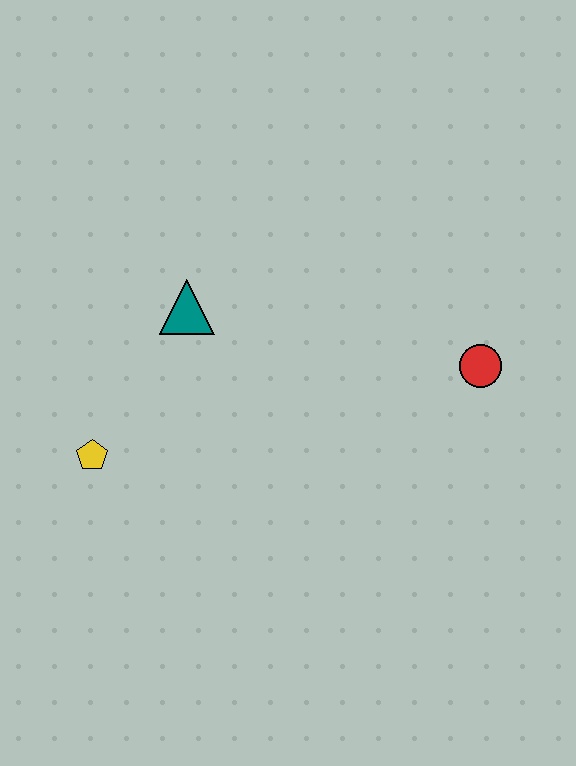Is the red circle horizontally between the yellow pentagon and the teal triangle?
No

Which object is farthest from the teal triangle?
The red circle is farthest from the teal triangle.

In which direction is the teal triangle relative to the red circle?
The teal triangle is to the left of the red circle.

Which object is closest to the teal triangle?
The yellow pentagon is closest to the teal triangle.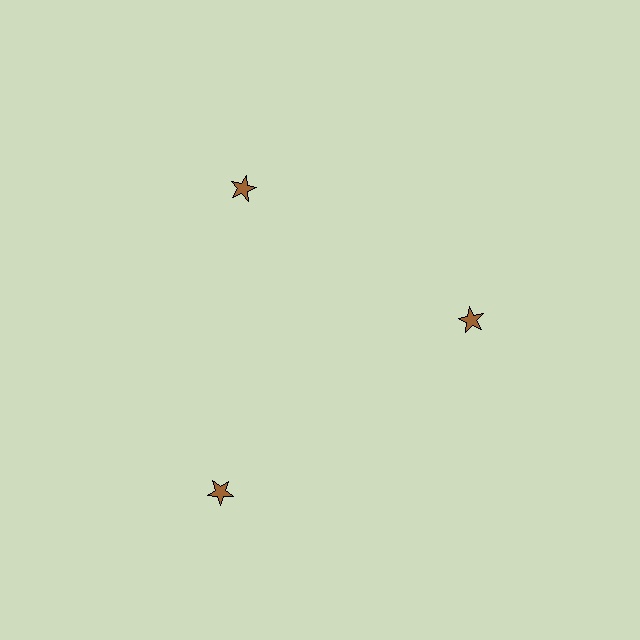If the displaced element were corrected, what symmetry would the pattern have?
It would have 3-fold rotational symmetry — the pattern would map onto itself every 120 degrees.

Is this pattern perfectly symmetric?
No. The 3 brown stars are arranged in a ring, but one element near the 7 o'clock position is pushed outward from the center, breaking the 3-fold rotational symmetry.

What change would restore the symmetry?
The symmetry would be restored by moving it inward, back onto the ring so that all 3 stars sit at equal angles and equal distance from the center.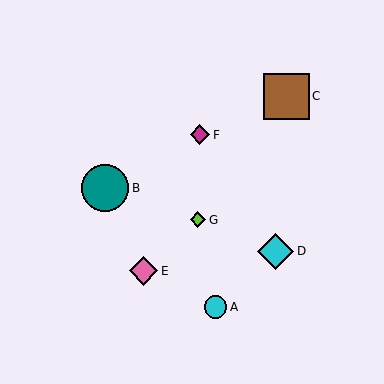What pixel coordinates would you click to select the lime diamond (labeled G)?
Click at (198, 220) to select the lime diamond G.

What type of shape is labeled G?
Shape G is a lime diamond.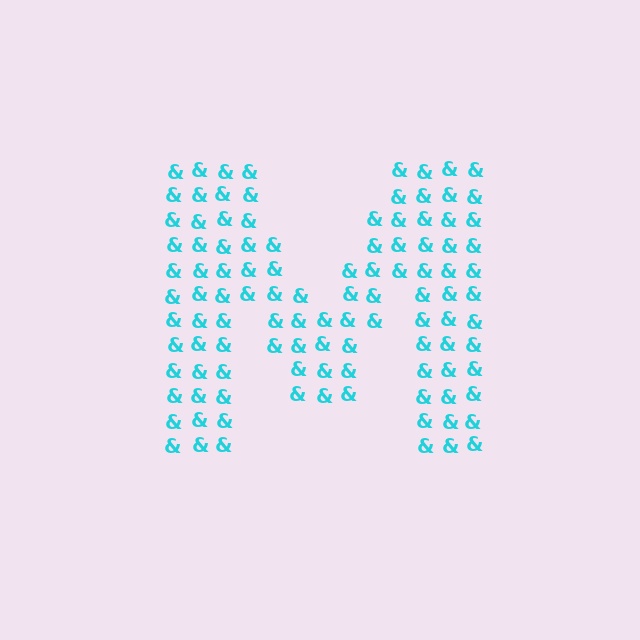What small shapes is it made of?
It is made of small ampersands.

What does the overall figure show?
The overall figure shows the letter M.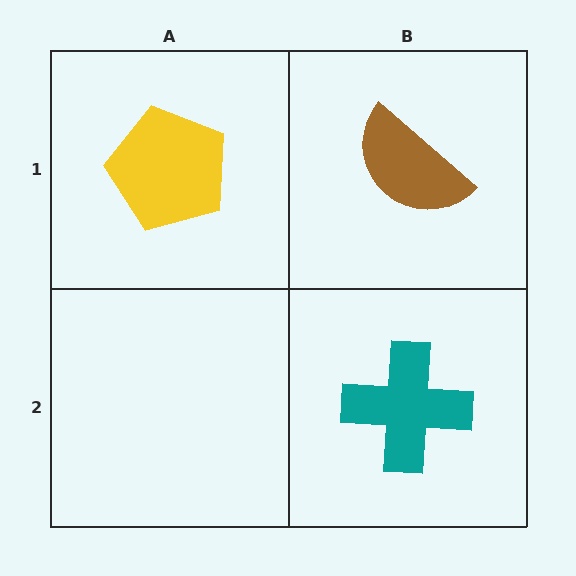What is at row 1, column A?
A yellow pentagon.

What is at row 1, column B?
A brown semicircle.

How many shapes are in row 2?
1 shape.